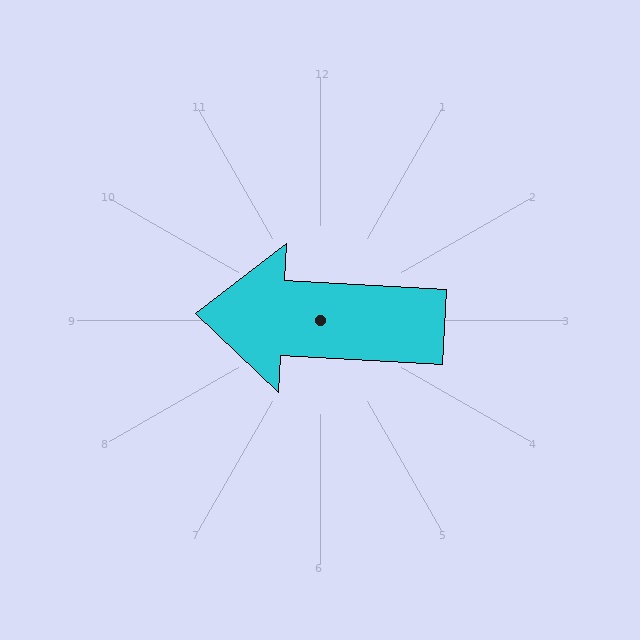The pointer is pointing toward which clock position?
Roughly 9 o'clock.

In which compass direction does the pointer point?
West.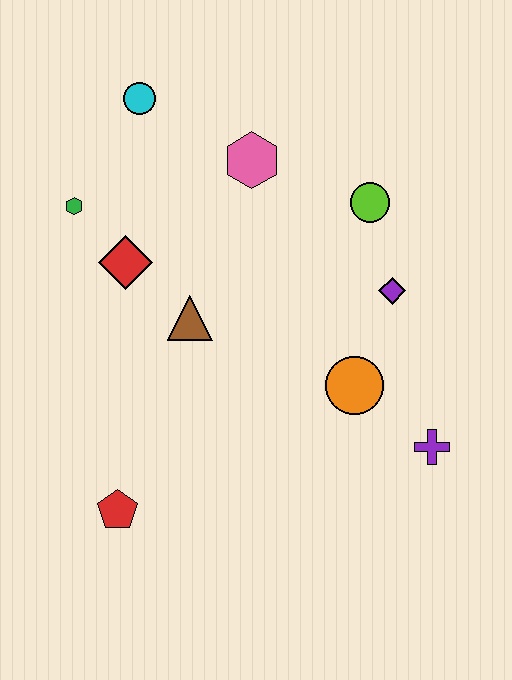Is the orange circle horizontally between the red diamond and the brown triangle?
No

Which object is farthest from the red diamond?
The purple cross is farthest from the red diamond.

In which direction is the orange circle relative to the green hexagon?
The orange circle is to the right of the green hexagon.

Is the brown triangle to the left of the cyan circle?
No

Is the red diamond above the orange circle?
Yes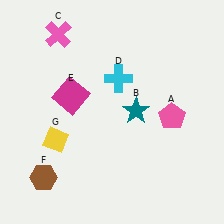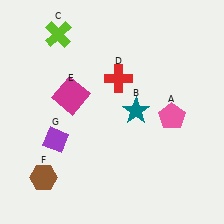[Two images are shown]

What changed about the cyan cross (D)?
In Image 1, D is cyan. In Image 2, it changed to red.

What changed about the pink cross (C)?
In Image 1, C is pink. In Image 2, it changed to lime.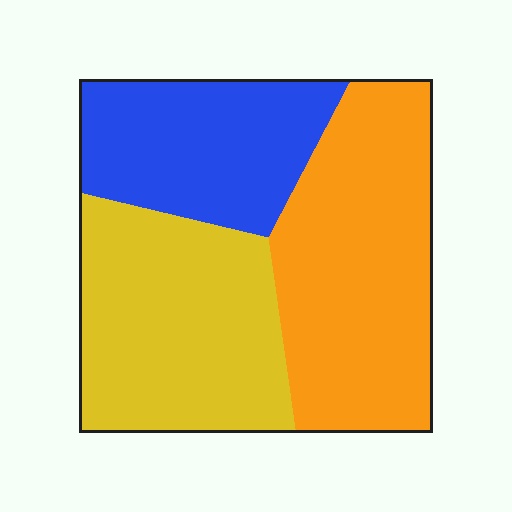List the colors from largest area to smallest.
From largest to smallest: orange, yellow, blue.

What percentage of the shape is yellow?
Yellow covers roughly 35% of the shape.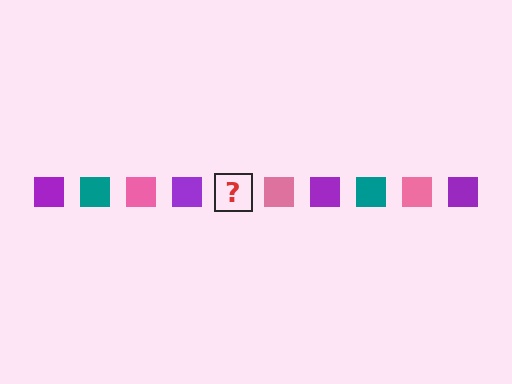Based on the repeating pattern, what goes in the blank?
The blank should be a teal square.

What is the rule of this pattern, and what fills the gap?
The rule is that the pattern cycles through purple, teal, pink squares. The gap should be filled with a teal square.